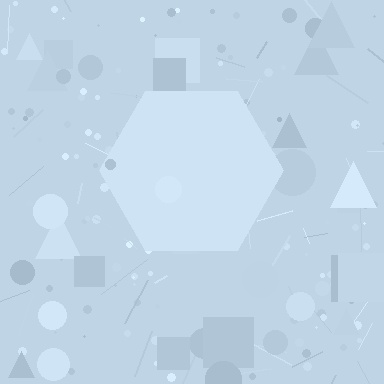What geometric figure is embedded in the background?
A hexagon is embedded in the background.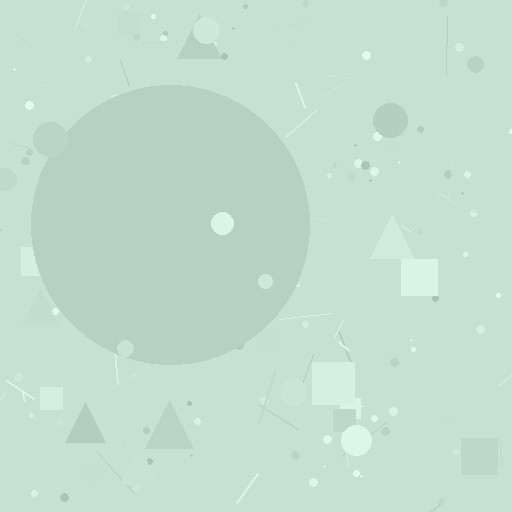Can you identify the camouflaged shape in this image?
The camouflaged shape is a circle.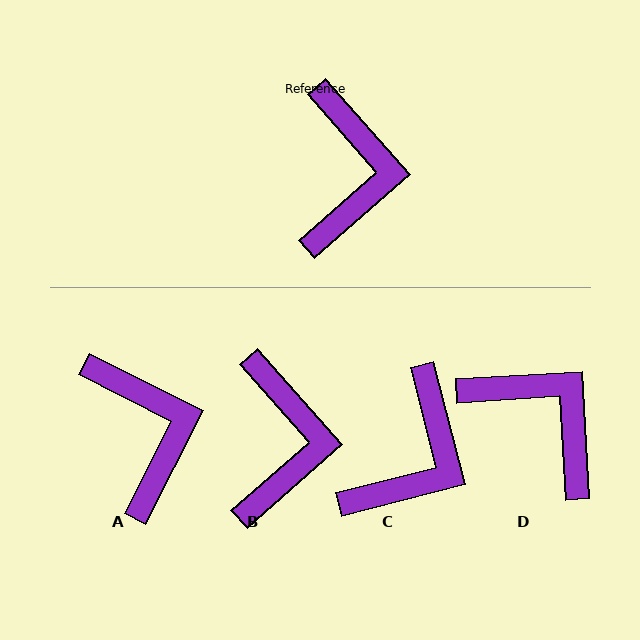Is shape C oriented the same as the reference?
No, it is off by about 27 degrees.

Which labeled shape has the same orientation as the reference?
B.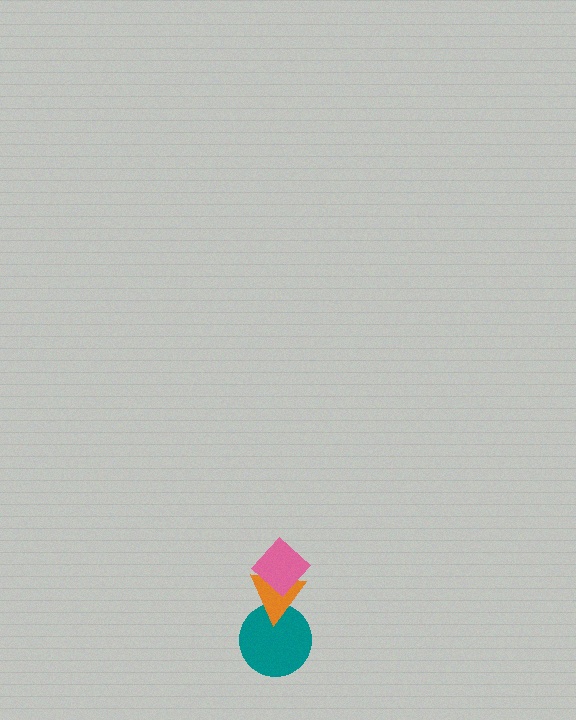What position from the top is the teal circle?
The teal circle is 3rd from the top.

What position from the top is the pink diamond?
The pink diamond is 1st from the top.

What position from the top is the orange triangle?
The orange triangle is 2nd from the top.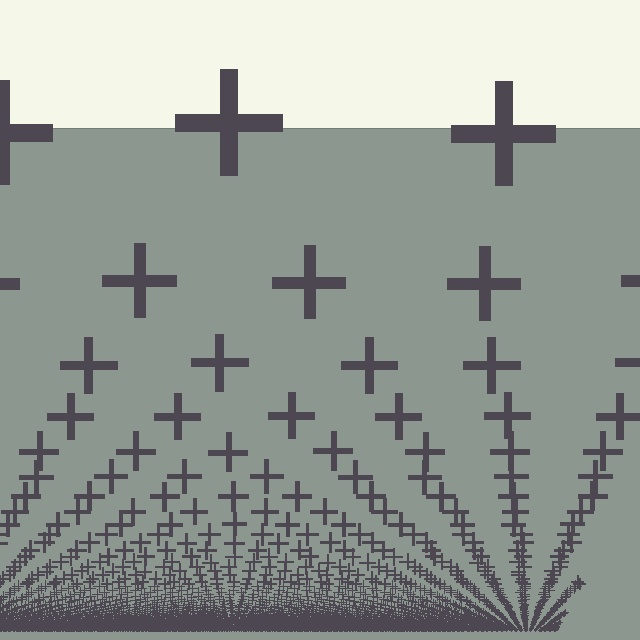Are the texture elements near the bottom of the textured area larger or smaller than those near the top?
Smaller. The gradient is inverted — elements near the bottom are smaller and denser.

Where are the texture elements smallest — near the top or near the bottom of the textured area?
Near the bottom.